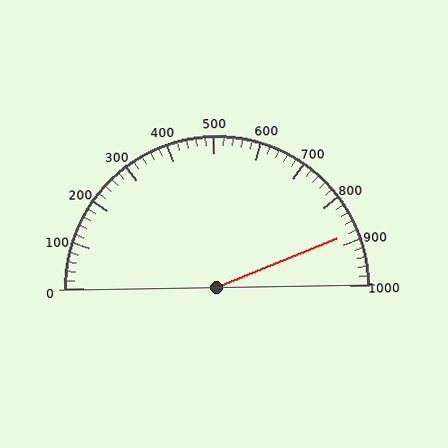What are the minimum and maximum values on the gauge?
The gauge ranges from 0 to 1000.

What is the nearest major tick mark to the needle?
The nearest major tick mark is 900.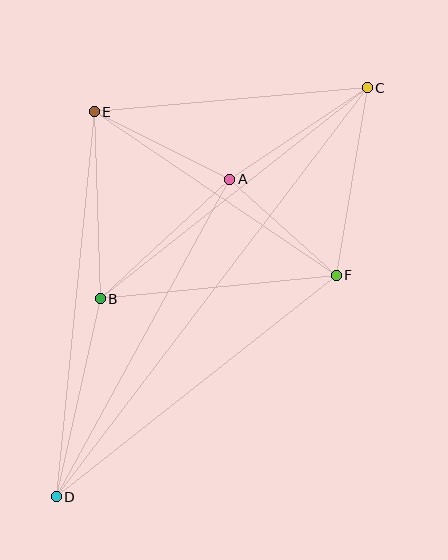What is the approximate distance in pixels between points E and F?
The distance between E and F is approximately 292 pixels.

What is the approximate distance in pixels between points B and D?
The distance between B and D is approximately 203 pixels.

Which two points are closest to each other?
Points A and F are closest to each other.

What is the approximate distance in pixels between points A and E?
The distance between A and E is approximately 152 pixels.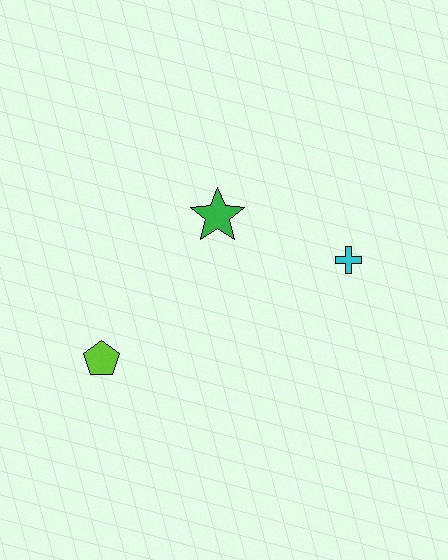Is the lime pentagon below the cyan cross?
Yes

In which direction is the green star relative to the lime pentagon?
The green star is above the lime pentagon.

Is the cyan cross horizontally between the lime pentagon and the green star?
No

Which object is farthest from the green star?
The lime pentagon is farthest from the green star.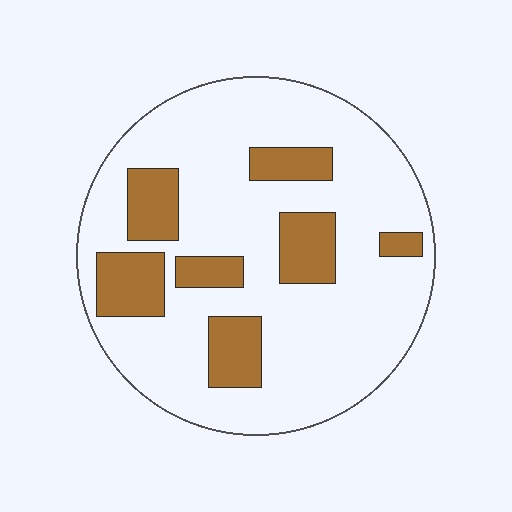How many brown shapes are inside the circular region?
7.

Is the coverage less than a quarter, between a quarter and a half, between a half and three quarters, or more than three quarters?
Less than a quarter.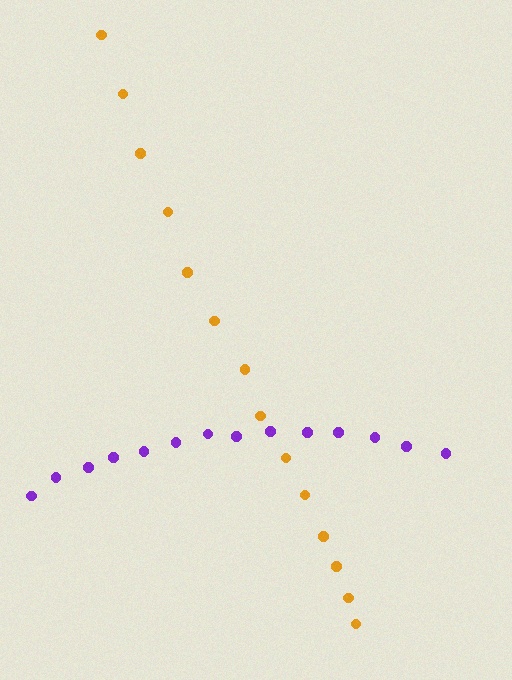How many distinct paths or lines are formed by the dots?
There are 2 distinct paths.